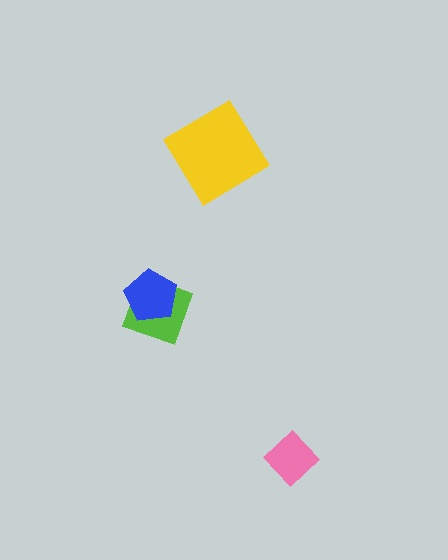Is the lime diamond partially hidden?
Yes, it is partially covered by another shape.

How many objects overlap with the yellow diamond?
0 objects overlap with the yellow diamond.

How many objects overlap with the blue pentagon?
1 object overlaps with the blue pentagon.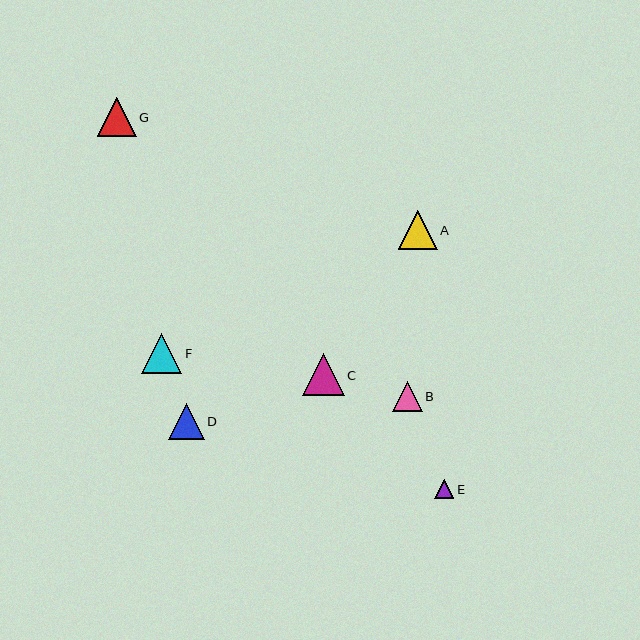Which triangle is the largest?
Triangle C is the largest with a size of approximately 42 pixels.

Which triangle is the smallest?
Triangle E is the smallest with a size of approximately 19 pixels.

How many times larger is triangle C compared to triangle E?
Triangle C is approximately 2.2 times the size of triangle E.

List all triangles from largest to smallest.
From largest to smallest: C, F, G, A, D, B, E.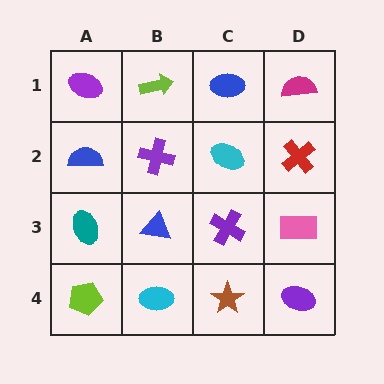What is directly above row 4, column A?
A teal ellipse.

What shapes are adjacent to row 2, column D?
A magenta semicircle (row 1, column D), a pink rectangle (row 3, column D), a cyan ellipse (row 2, column C).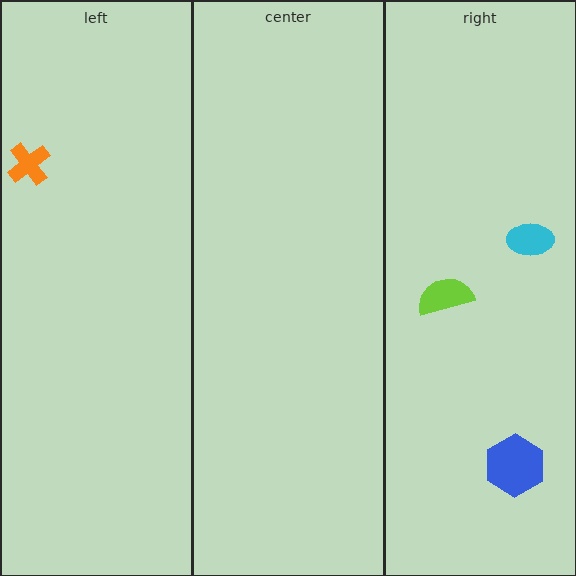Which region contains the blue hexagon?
The right region.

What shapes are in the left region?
The orange cross.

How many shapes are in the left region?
1.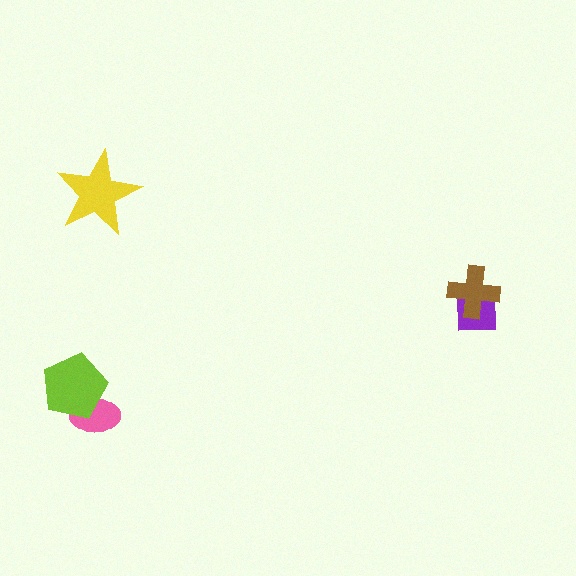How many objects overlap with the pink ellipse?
1 object overlaps with the pink ellipse.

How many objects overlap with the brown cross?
1 object overlaps with the brown cross.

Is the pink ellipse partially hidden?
Yes, it is partially covered by another shape.